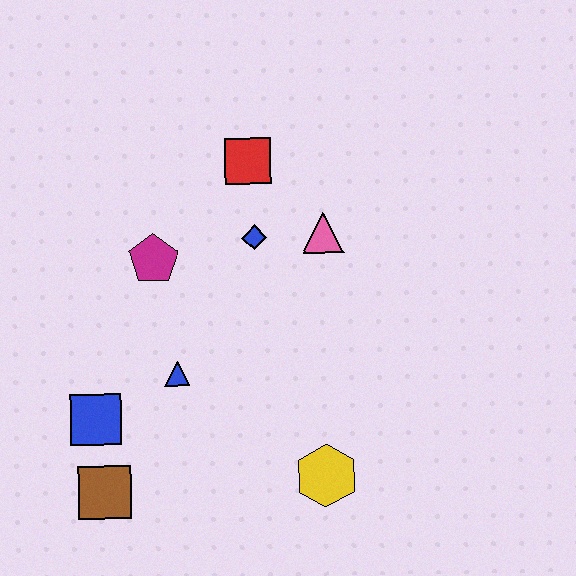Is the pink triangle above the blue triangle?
Yes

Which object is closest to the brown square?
The blue square is closest to the brown square.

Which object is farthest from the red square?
The brown square is farthest from the red square.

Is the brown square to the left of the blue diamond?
Yes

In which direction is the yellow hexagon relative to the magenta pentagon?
The yellow hexagon is below the magenta pentagon.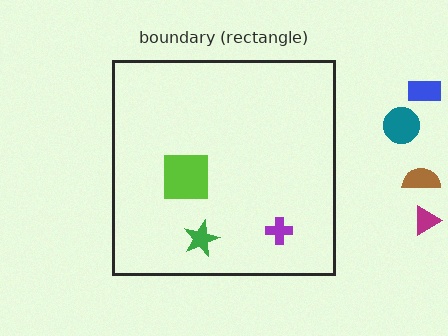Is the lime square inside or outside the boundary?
Inside.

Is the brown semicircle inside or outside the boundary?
Outside.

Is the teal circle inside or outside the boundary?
Outside.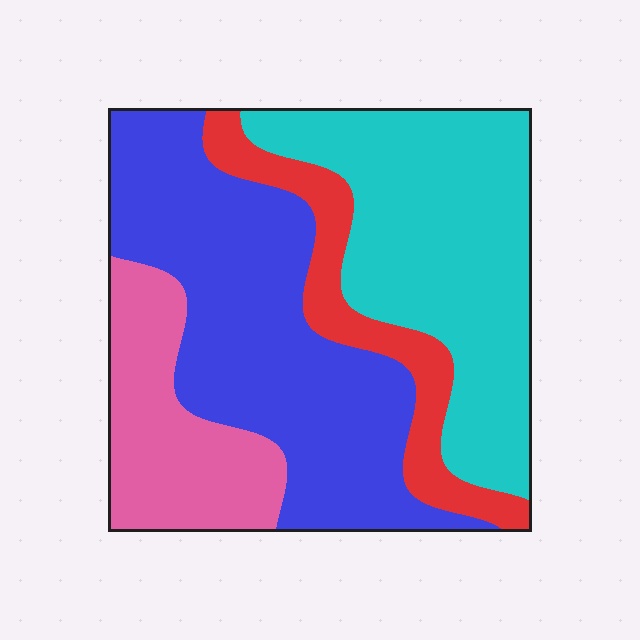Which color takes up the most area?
Blue, at roughly 40%.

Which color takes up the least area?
Red, at roughly 15%.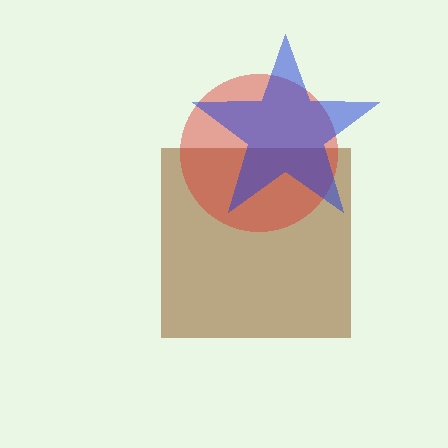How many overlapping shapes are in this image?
There are 3 overlapping shapes in the image.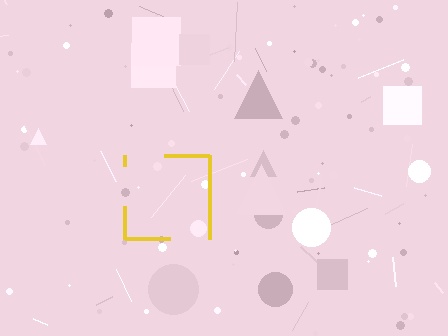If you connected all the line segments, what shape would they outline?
They would outline a square.